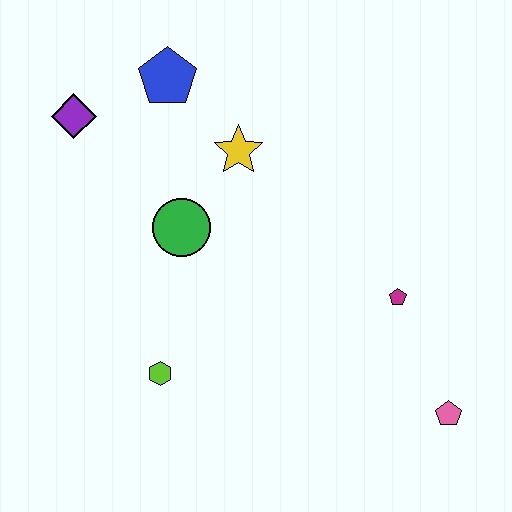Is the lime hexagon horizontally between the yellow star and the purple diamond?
Yes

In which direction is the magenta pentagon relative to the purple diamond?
The magenta pentagon is to the right of the purple diamond.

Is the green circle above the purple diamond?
No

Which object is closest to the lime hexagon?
The green circle is closest to the lime hexagon.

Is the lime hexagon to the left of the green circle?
Yes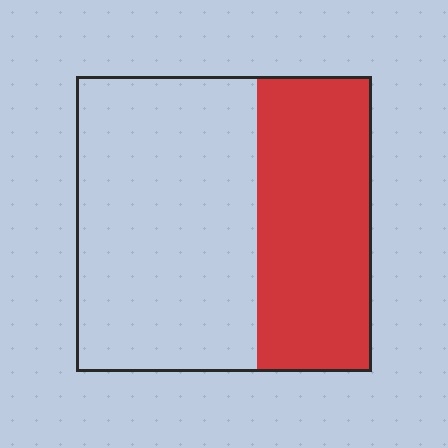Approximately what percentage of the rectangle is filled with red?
Approximately 40%.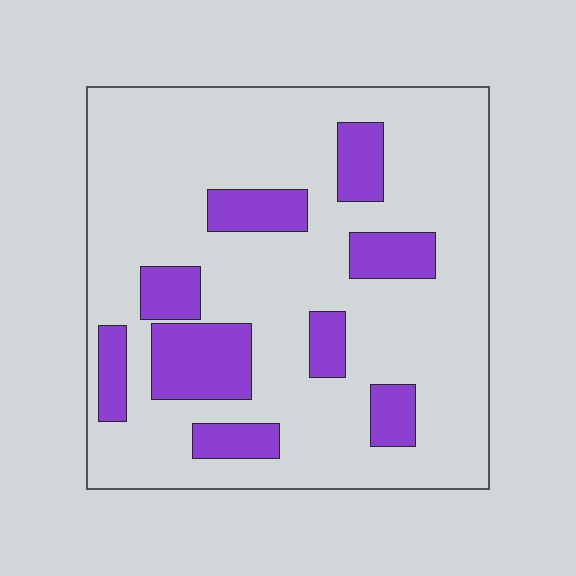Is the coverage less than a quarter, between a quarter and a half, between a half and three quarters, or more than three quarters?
Less than a quarter.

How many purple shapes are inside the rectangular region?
9.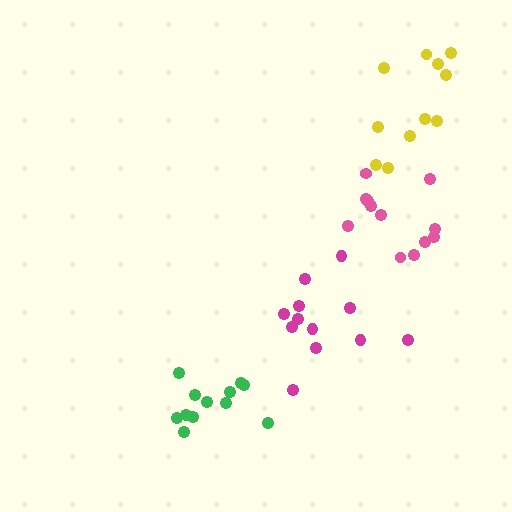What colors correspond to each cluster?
The clusters are colored: green, pink, yellow, magenta.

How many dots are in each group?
Group 1: 12 dots, Group 2: 12 dots, Group 3: 11 dots, Group 4: 12 dots (47 total).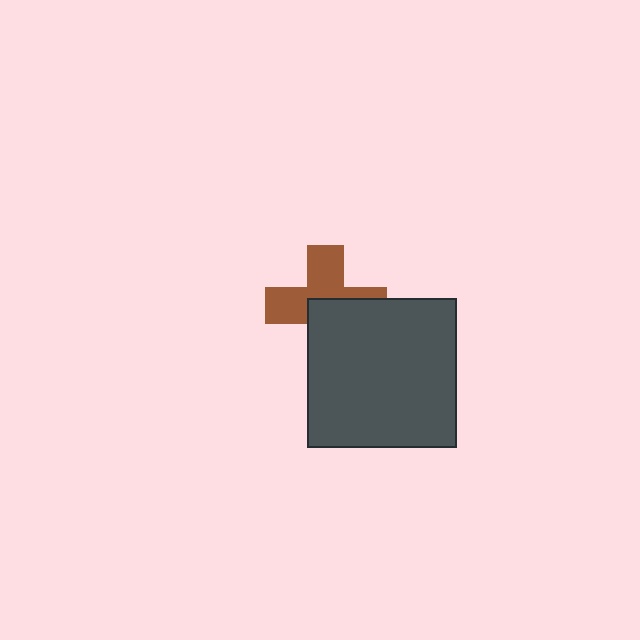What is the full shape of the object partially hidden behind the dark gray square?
The partially hidden object is a brown cross.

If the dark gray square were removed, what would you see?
You would see the complete brown cross.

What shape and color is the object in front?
The object in front is a dark gray square.